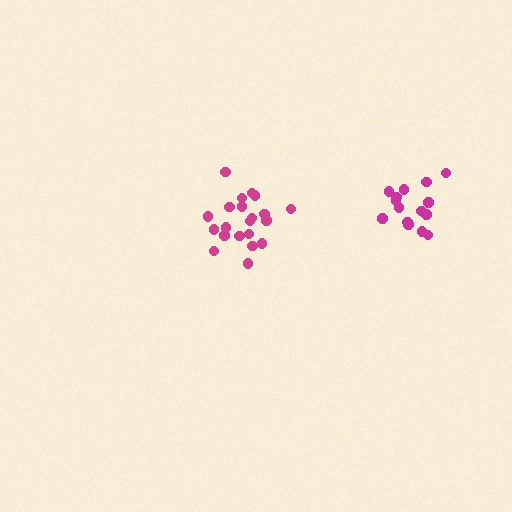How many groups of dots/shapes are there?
There are 2 groups.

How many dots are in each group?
Group 1: 21 dots, Group 2: 15 dots (36 total).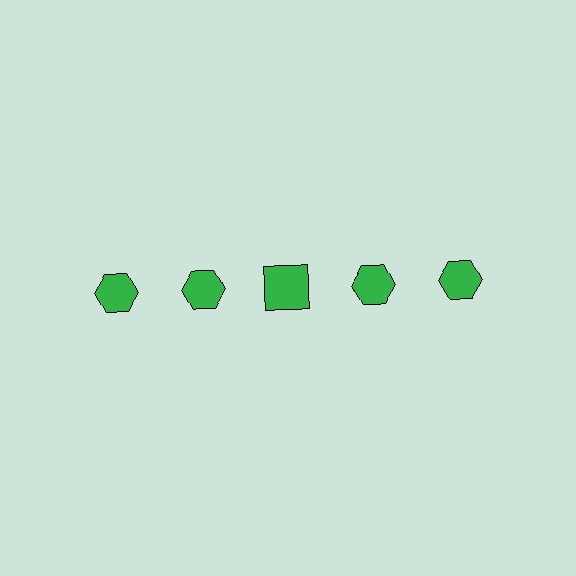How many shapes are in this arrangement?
There are 5 shapes arranged in a grid pattern.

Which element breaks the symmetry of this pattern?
The green square in the top row, center column breaks the symmetry. All other shapes are green hexagons.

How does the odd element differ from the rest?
It has a different shape: square instead of hexagon.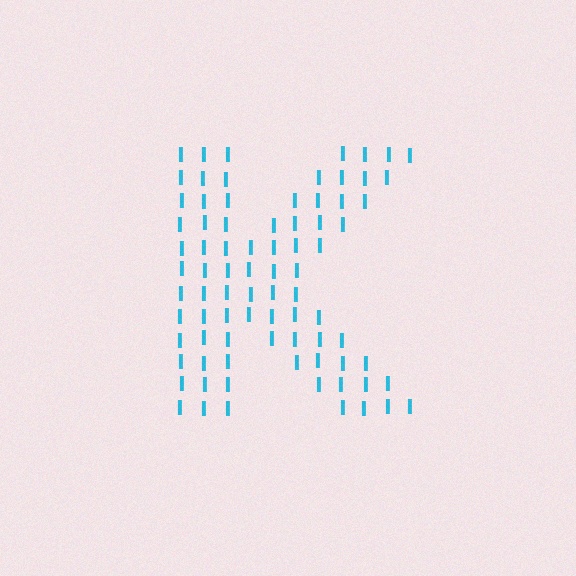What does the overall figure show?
The overall figure shows the letter K.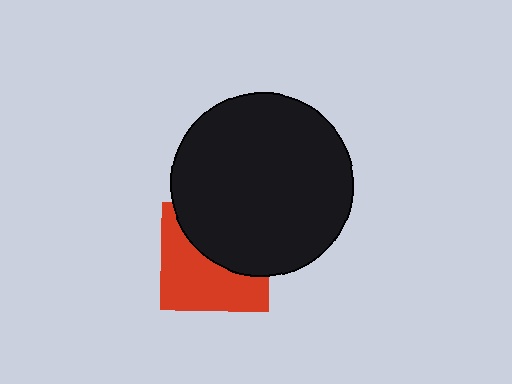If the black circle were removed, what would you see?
You would see the complete red square.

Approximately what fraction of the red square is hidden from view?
Roughly 48% of the red square is hidden behind the black circle.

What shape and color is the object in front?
The object in front is a black circle.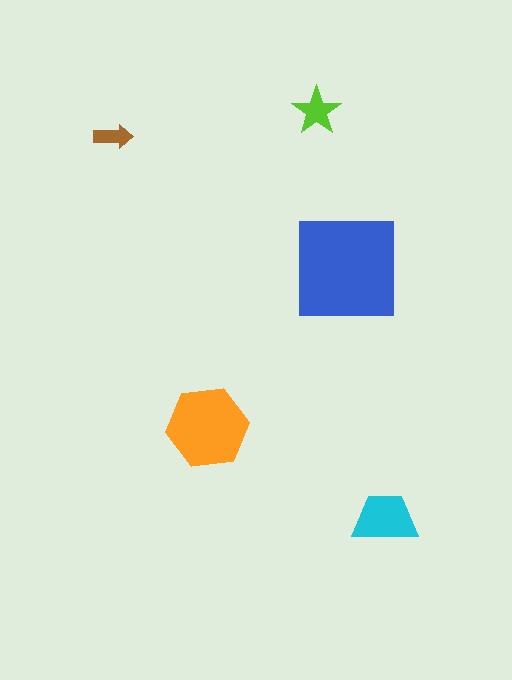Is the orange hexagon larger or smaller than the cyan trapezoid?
Larger.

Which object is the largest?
The blue square.